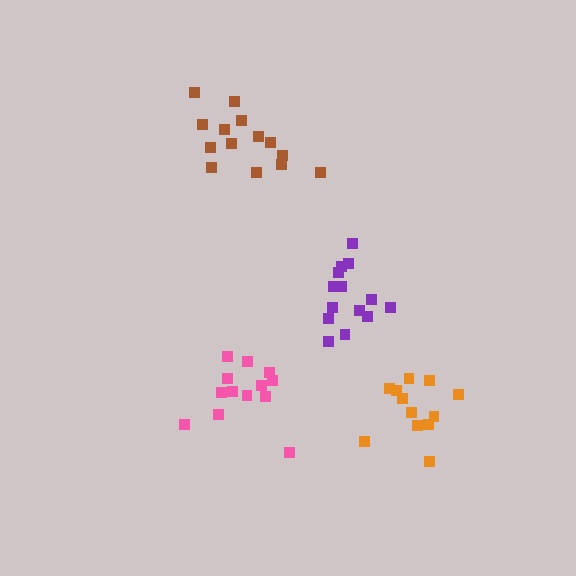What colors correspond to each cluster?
The clusters are colored: brown, pink, orange, purple.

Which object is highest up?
The brown cluster is topmost.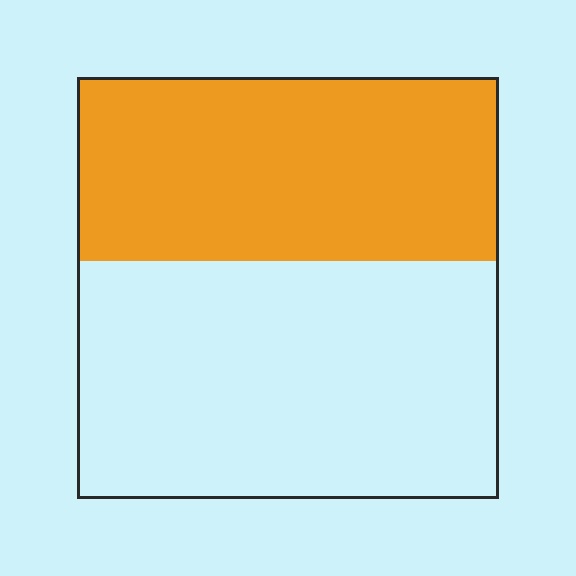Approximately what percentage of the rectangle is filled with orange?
Approximately 45%.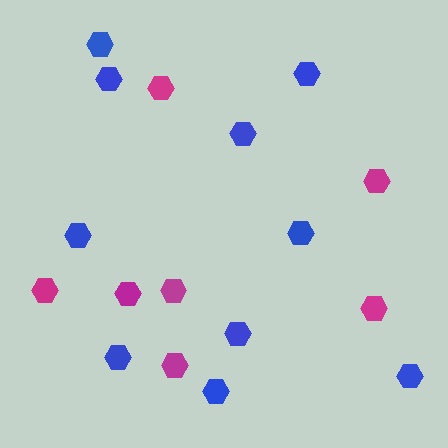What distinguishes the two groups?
There are 2 groups: one group of magenta hexagons (7) and one group of blue hexagons (10).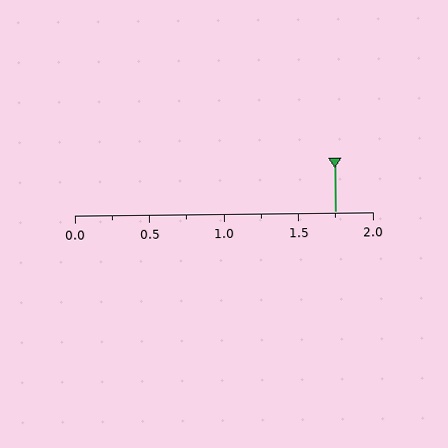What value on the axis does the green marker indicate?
The marker indicates approximately 1.75.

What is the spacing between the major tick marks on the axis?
The major ticks are spaced 0.5 apart.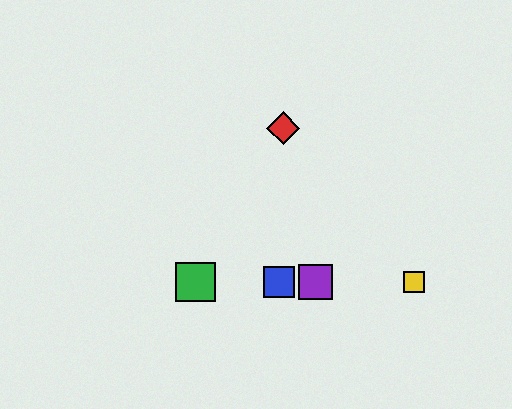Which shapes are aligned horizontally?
The blue square, the green square, the yellow square, the purple square are aligned horizontally.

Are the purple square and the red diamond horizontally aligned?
No, the purple square is at y≈282 and the red diamond is at y≈128.